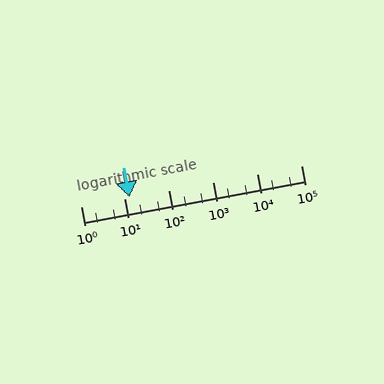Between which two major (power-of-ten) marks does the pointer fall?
The pointer is between 10 and 100.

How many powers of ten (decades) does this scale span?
The scale spans 5 decades, from 1 to 100000.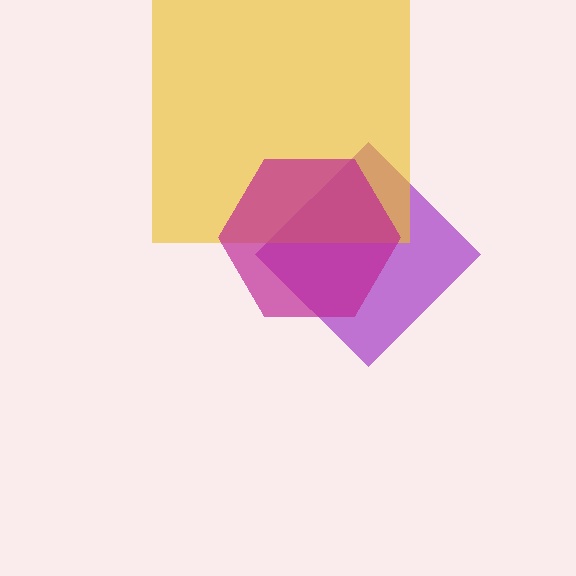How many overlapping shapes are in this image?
There are 3 overlapping shapes in the image.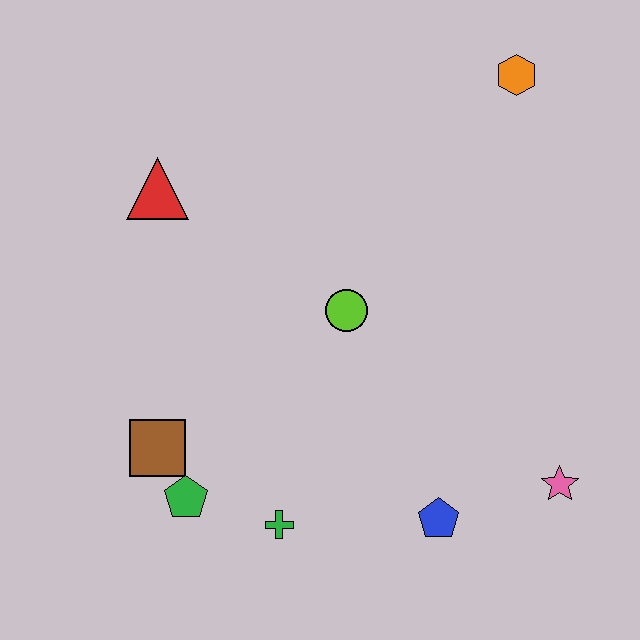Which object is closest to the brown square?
The green pentagon is closest to the brown square.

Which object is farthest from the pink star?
The red triangle is farthest from the pink star.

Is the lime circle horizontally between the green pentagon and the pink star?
Yes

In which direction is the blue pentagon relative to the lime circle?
The blue pentagon is below the lime circle.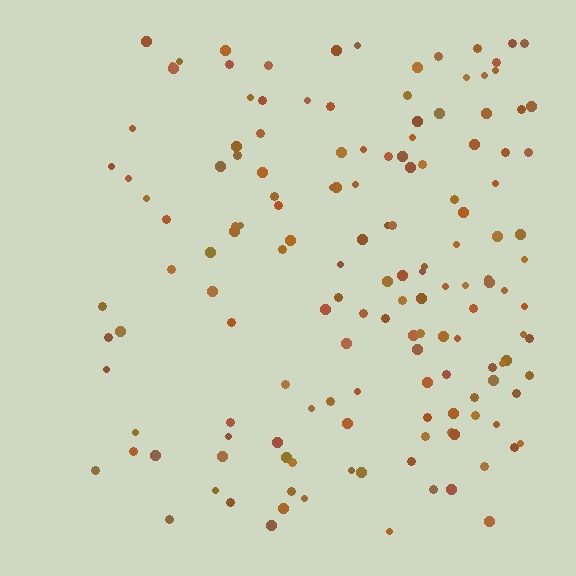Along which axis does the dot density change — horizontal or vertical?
Horizontal.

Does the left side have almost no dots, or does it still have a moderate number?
Still a moderate number, just noticeably fewer than the right.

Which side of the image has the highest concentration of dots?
The right.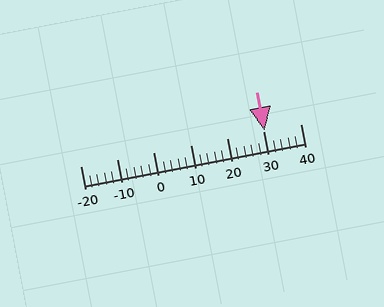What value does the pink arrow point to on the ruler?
The pink arrow points to approximately 30.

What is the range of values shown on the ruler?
The ruler shows values from -20 to 40.